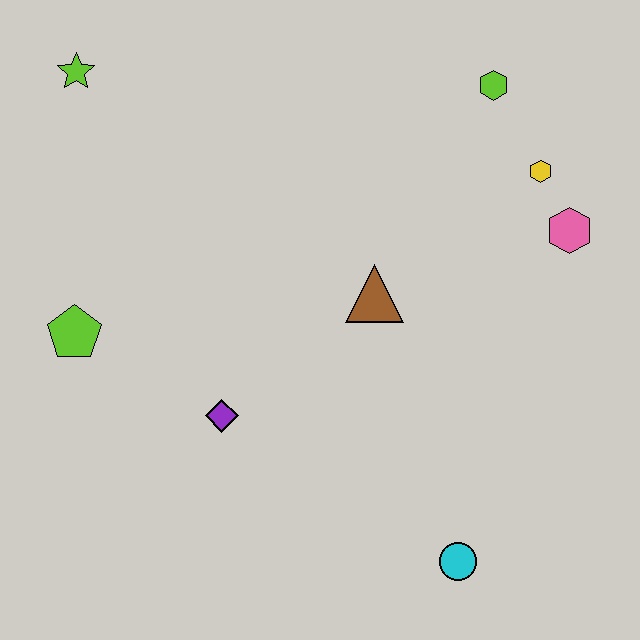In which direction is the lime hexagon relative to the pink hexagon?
The lime hexagon is above the pink hexagon.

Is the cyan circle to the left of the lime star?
No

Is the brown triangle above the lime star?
No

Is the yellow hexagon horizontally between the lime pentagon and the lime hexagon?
No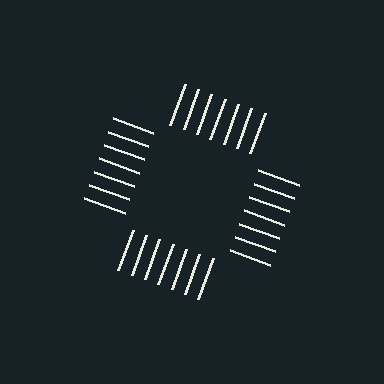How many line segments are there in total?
28 — 7 along each of the 4 edges.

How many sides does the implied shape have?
4 sides — the line-ends trace a square.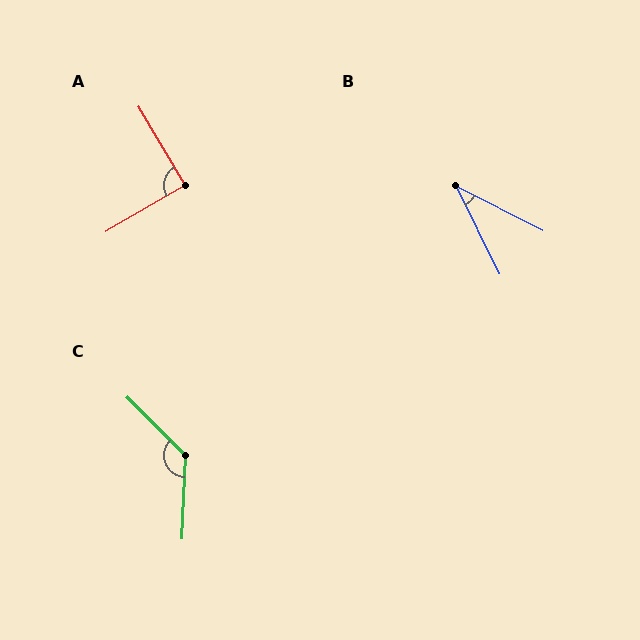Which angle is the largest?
C, at approximately 133 degrees.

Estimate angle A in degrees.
Approximately 89 degrees.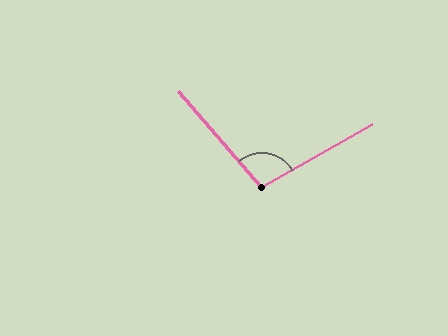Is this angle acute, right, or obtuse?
It is obtuse.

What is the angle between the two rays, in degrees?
Approximately 101 degrees.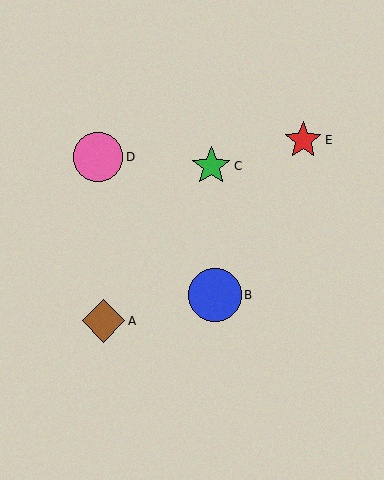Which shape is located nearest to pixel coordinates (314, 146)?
The red star (labeled E) at (303, 140) is nearest to that location.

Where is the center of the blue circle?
The center of the blue circle is at (215, 295).